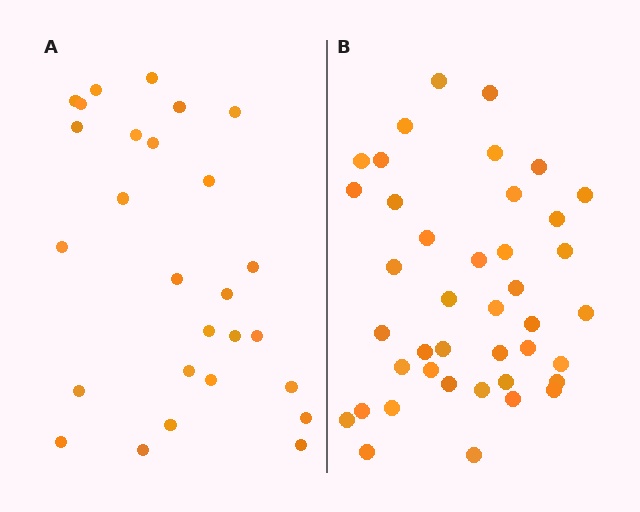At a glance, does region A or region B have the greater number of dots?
Region B (the right region) has more dots.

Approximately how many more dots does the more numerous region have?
Region B has approximately 15 more dots than region A.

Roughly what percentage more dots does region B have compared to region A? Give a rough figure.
About 50% more.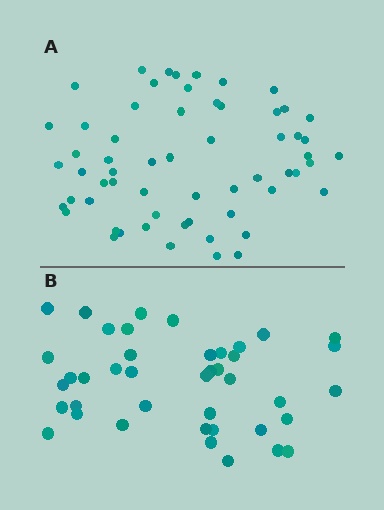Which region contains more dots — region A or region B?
Region A (the top region) has more dots.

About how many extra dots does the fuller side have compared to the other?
Region A has approximately 20 more dots than region B.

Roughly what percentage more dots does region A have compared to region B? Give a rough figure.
About 45% more.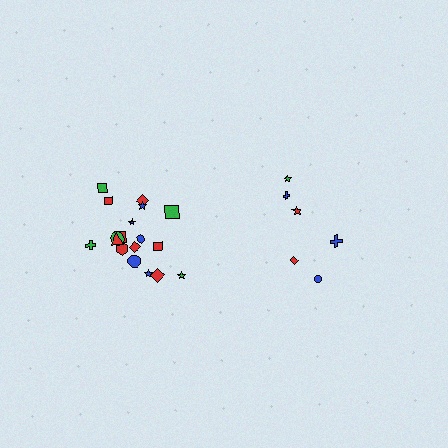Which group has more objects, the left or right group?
The left group.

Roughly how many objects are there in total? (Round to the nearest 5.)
Roughly 25 objects in total.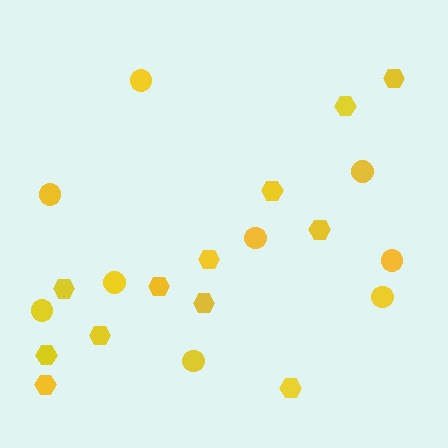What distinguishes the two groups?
There are 2 groups: one group of hexagons (12) and one group of circles (9).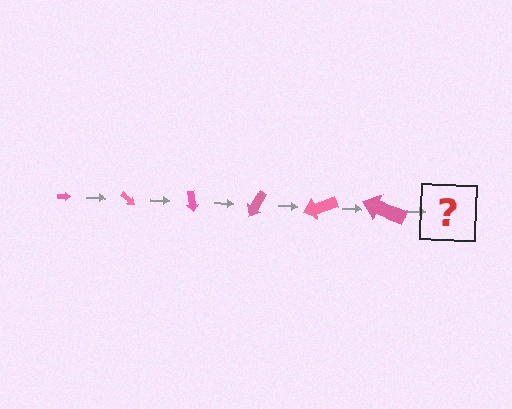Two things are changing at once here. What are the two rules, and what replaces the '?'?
The two rules are that the arrow grows larger each step and it rotates 40 degrees each step. The '?' should be an arrow, larger than the previous one and rotated 240 degrees from the start.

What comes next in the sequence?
The next element should be an arrow, larger than the previous one and rotated 240 degrees from the start.